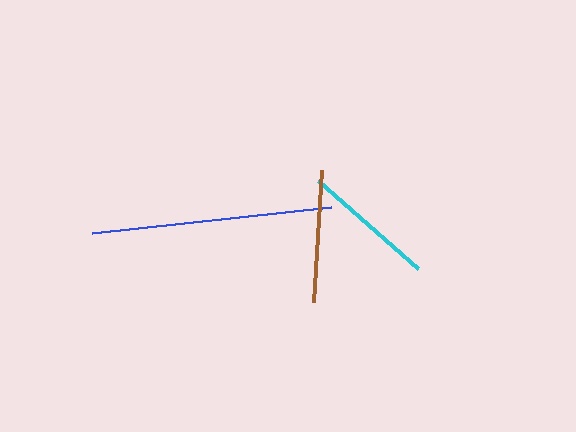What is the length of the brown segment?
The brown segment is approximately 132 pixels long.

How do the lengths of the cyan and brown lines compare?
The cyan and brown lines are approximately the same length.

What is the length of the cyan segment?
The cyan segment is approximately 133 pixels long.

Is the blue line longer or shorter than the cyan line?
The blue line is longer than the cyan line.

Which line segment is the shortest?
The brown line is the shortest at approximately 132 pixels.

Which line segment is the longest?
The blue line is the longest at approximately 240 pixels.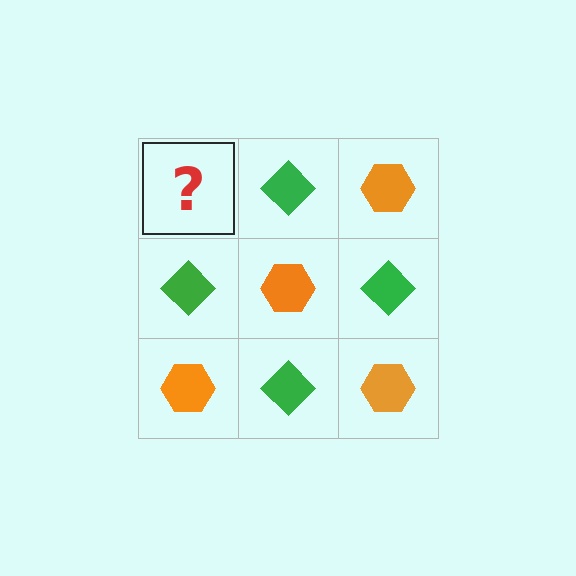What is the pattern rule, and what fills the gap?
The rule is that it alternates orange hexagon and green diamond in a checkerboard pattern. The gap should be filled with an orange hexagon.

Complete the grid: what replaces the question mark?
The question mark should be replaced with an orange hexagon.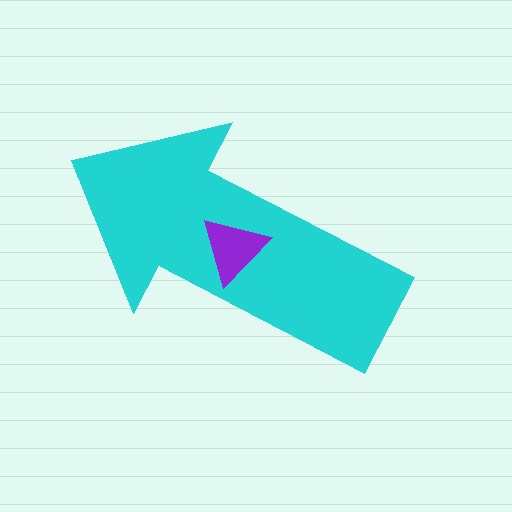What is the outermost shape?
The cyan arrow.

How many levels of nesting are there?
2.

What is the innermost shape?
The purple triangle.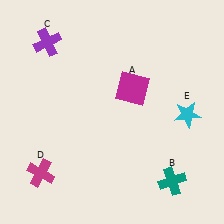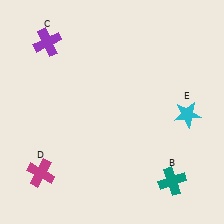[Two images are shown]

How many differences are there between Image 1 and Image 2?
There is 1 difference between the two images.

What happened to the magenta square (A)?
The magenta square (A) was removed in Image 2. It was in the top-right area of Image 1.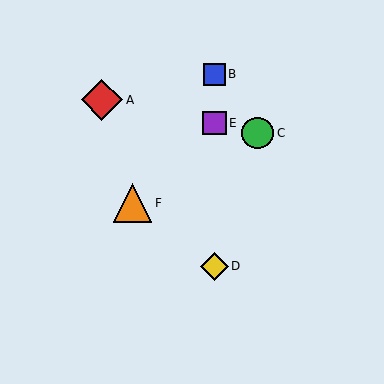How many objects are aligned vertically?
3 objects (B, D, E) are aligned vertically.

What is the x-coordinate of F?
Object F is at x≈132.